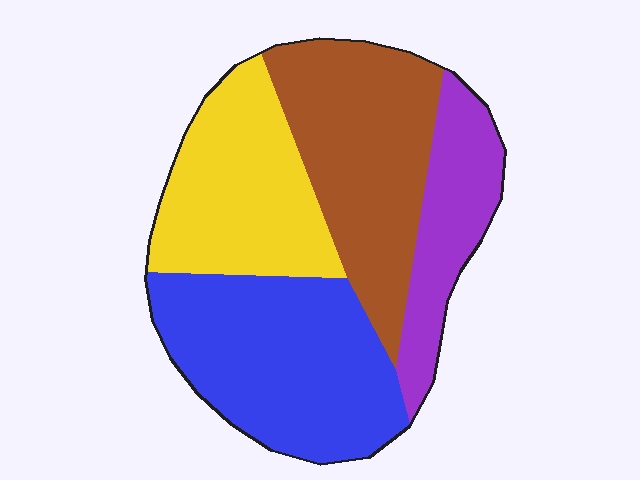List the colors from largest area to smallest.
From largest to smallest: blue, brown, yellow, purple.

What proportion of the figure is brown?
Brown covers about 30% of the figure.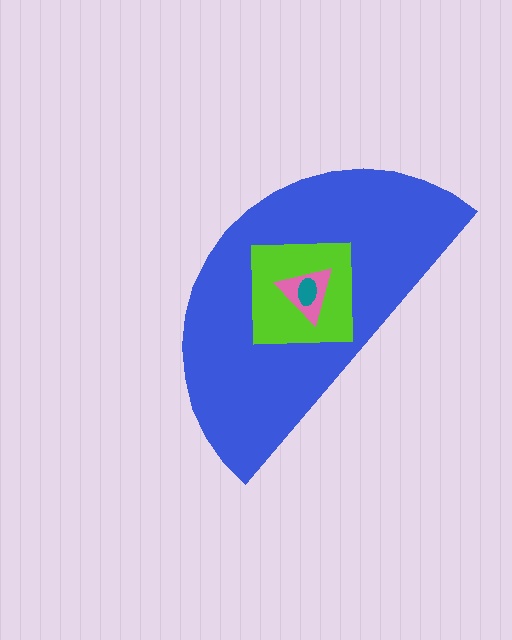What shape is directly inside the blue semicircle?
The lime square.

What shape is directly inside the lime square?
The pink triangle.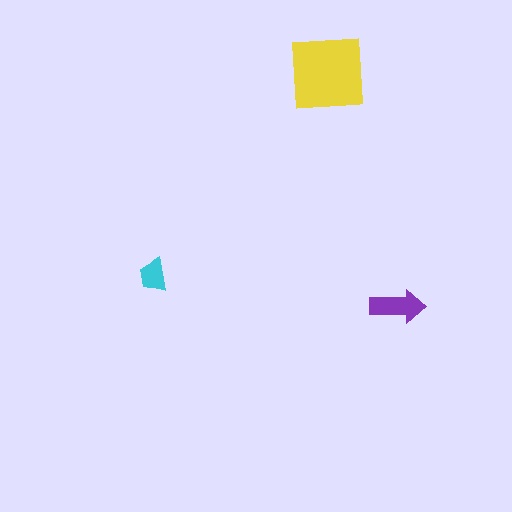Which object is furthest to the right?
The purple arrow is rightmost.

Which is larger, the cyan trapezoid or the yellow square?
The yellow square.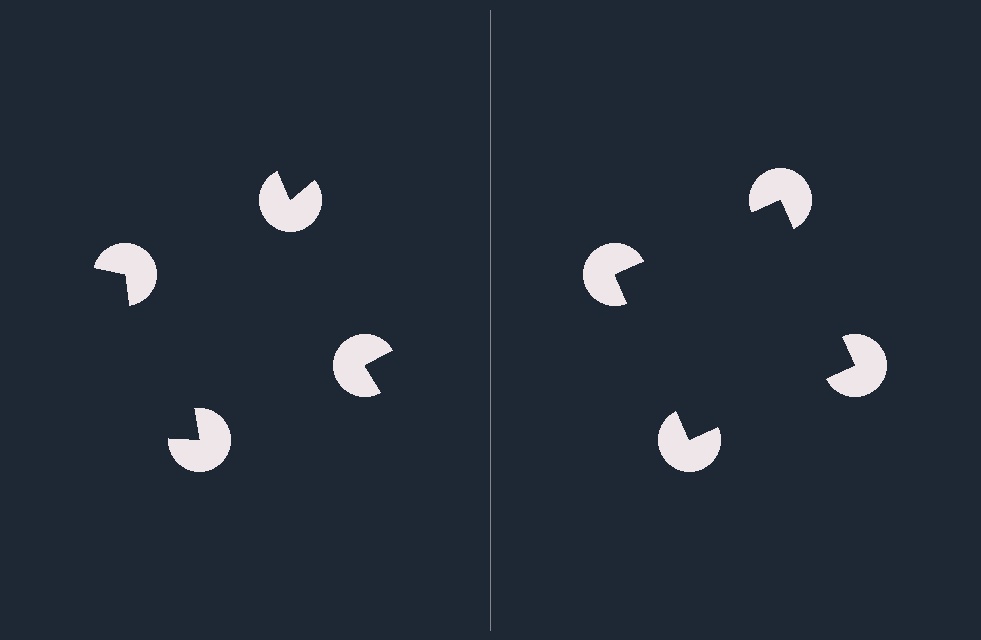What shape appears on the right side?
An illusory square.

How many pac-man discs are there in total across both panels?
8 — 4 on each side.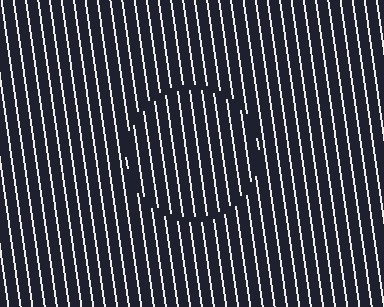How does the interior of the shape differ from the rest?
The interior of the shape contains the same grating, shifted by half a period — the contour is defined by the phase discontinuity where line-ends from the inner and outer gratings abut.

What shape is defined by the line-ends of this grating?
An illusory circle. The interior of the shape contains the same grating, shifted by half a period — the contour is defined by the phase discontinuity where line-ends from the inner and outer gratings abut.